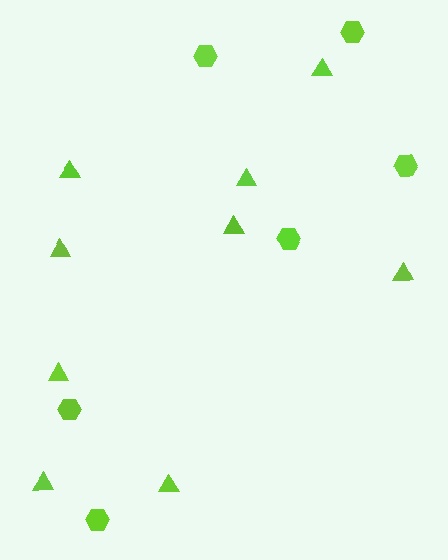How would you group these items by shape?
There are 2 groups: one group of triangles (9) and one group of hexagons (6).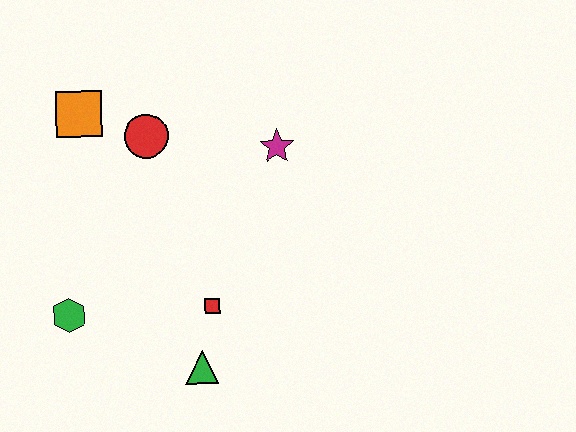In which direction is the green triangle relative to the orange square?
The green triangle is below the orange square.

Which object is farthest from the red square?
The orange square is farthest from the red square.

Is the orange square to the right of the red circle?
No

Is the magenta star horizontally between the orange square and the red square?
No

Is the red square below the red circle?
Yes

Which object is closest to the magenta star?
The red circle is closest to the magenta star.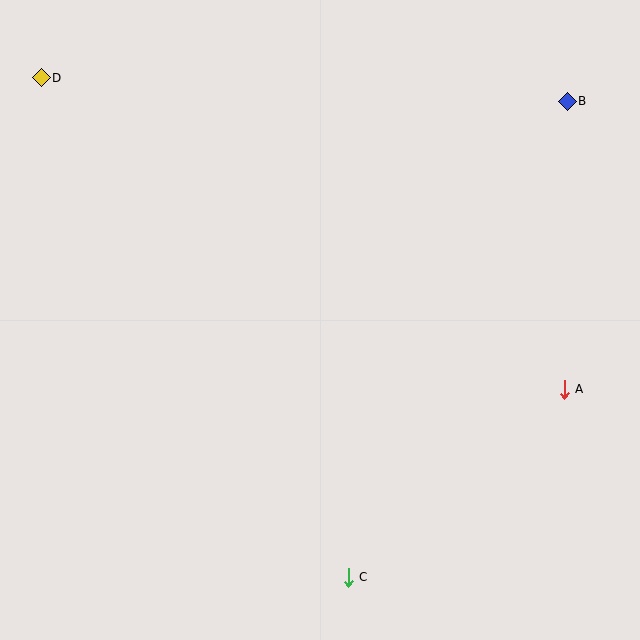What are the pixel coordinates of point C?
Point C is at (348, 577).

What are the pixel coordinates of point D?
Point D is at (41, 78).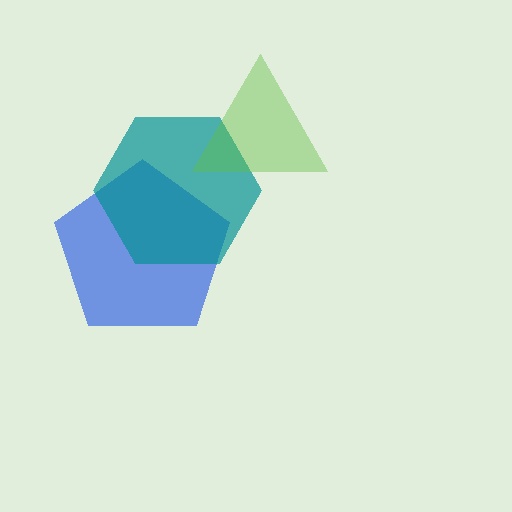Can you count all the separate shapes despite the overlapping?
Yes, there are 3 separate shapes.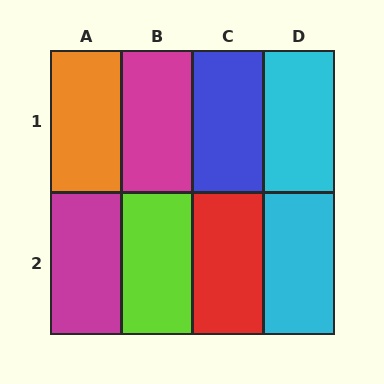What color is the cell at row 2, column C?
Red.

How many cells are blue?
1 cell is blue.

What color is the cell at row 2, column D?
Cyan.